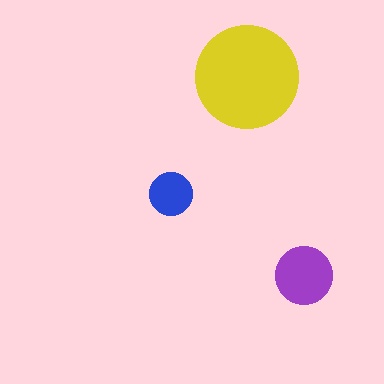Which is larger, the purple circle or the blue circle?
The purple one.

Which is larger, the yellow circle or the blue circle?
The yellow one.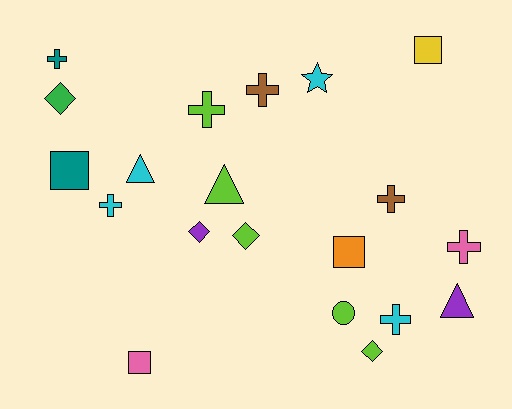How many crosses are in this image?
There are 7 crosses.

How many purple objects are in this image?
There are 2 purple objects.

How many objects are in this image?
There are 20 objects.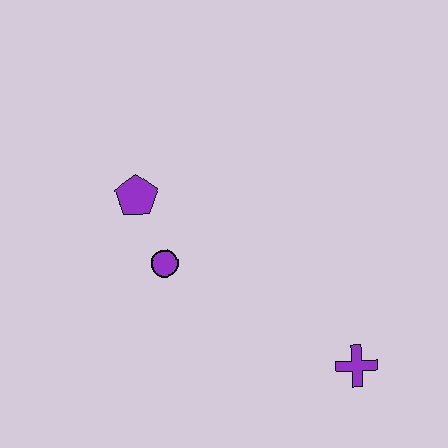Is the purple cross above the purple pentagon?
No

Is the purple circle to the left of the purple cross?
Yes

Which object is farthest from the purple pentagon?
The purple cross is farthest from the purple pentagon.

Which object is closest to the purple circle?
The purple pentagon is closest to the purple circle.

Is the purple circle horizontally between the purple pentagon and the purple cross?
Yes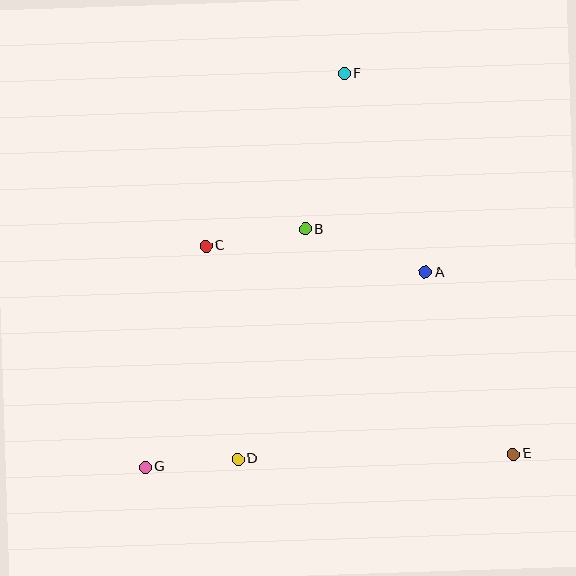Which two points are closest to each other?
Points D and G are closest to each other.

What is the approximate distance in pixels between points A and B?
The distance between A and B is approximately 127 pixels.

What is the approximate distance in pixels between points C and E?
The distance between C and E is approximately 371 pixels.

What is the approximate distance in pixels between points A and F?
The distance between A and F is approximately 215 pixels.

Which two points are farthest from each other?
Points F and G are farthest from each other.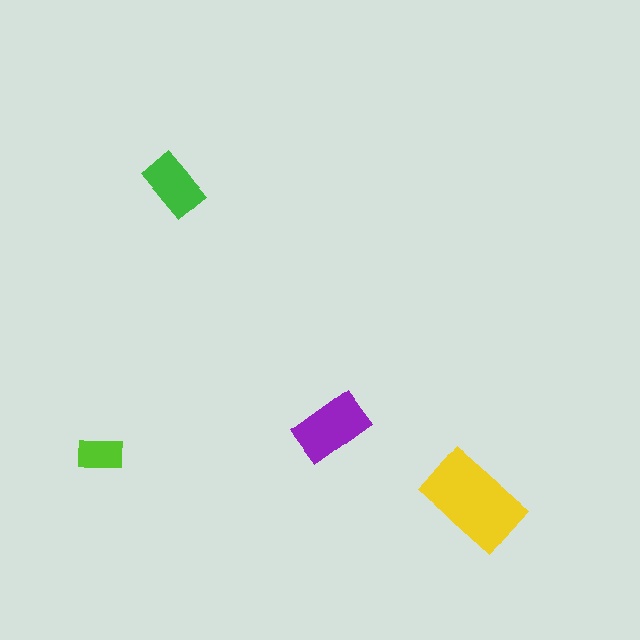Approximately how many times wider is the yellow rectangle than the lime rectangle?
About 2 times wider.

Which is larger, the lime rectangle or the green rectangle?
The green one.